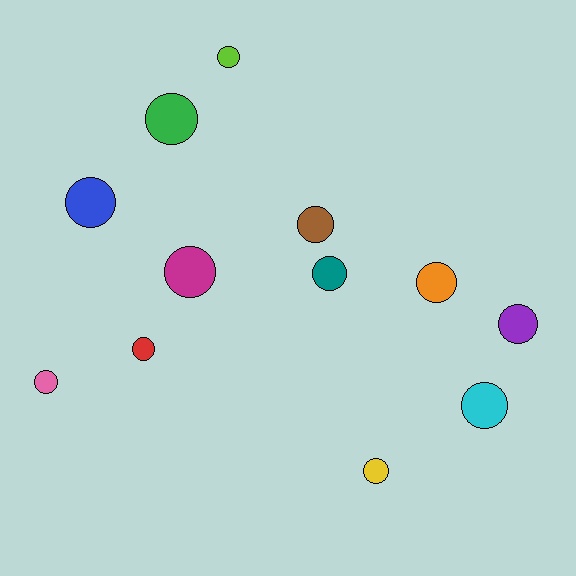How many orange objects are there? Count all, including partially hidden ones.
There is 1 orange object.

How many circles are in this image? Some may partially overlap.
There are 12 circles.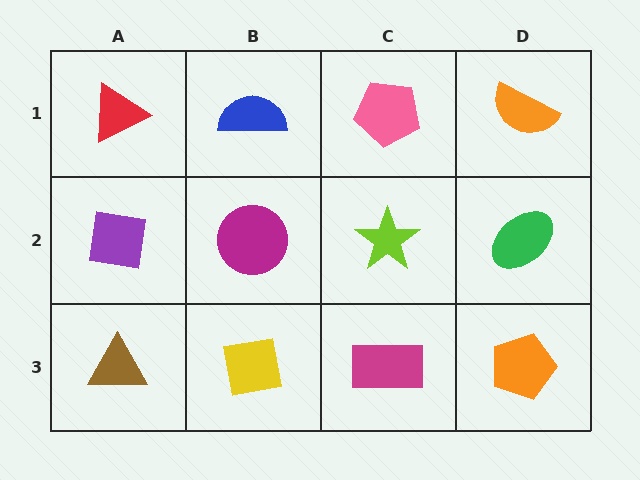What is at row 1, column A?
A red triangle.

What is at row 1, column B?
A blue semicircle.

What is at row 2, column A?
A purple square.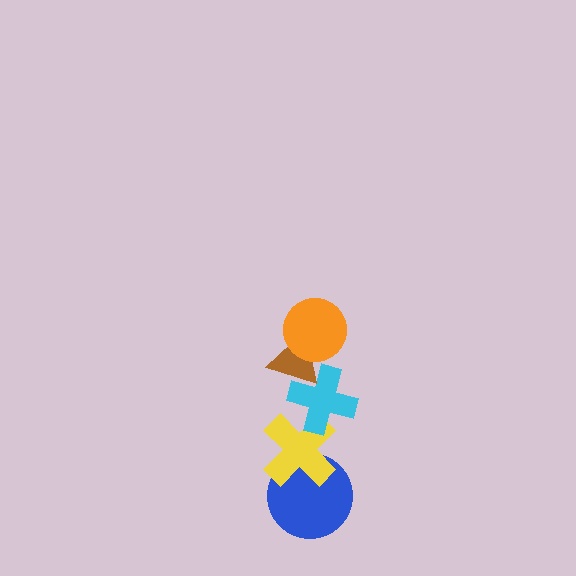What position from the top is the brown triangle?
The brown triangle is 2nd from the top.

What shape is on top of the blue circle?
The yellow cross is on top of the blue circle.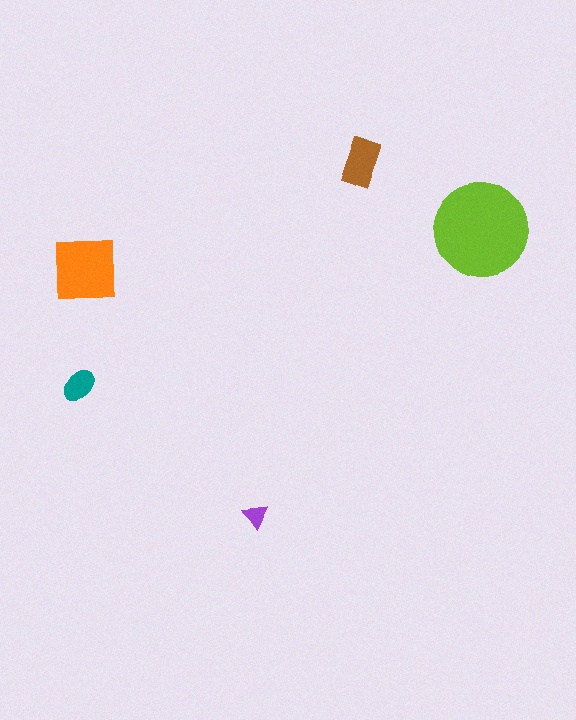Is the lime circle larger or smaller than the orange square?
Larger.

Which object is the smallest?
The purple triangle.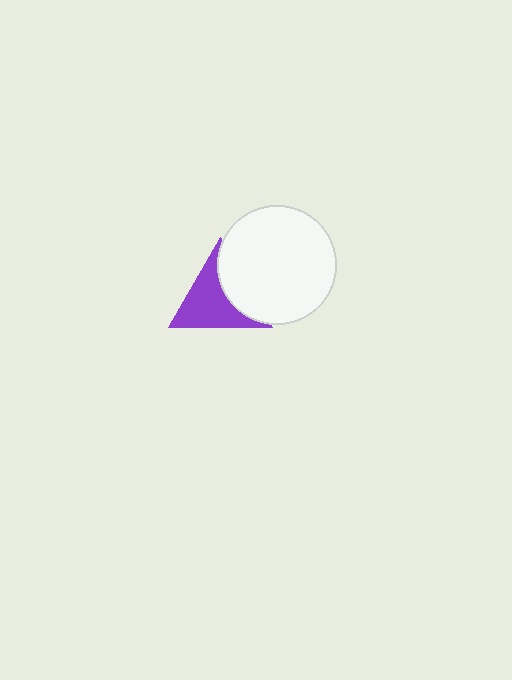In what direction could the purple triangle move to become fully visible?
The purple triangle could move left. That would shift it out from behind the white circle entirely.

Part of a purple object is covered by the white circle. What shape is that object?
It is a triangle.